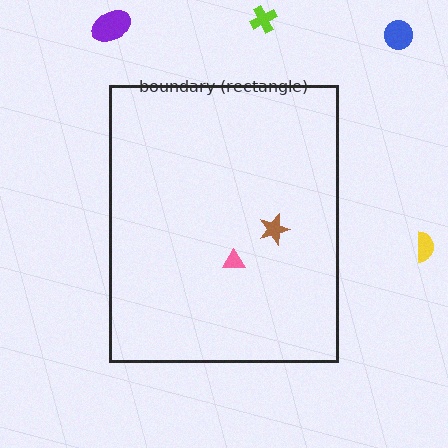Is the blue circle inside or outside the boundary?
Outside.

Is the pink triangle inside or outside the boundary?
Inside.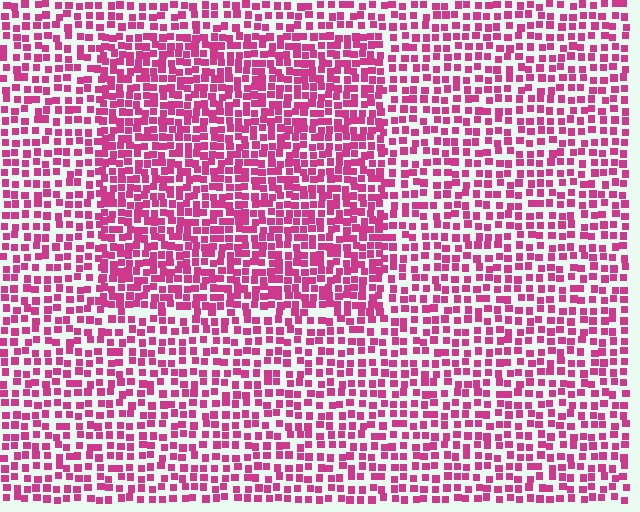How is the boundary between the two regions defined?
The boundary is defined by a change in element density (approximately 1.6x ratio). All elements are the same color, size, and shape.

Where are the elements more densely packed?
The elements are more densely packed inside the rectangle boundary.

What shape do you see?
I see a rectangle.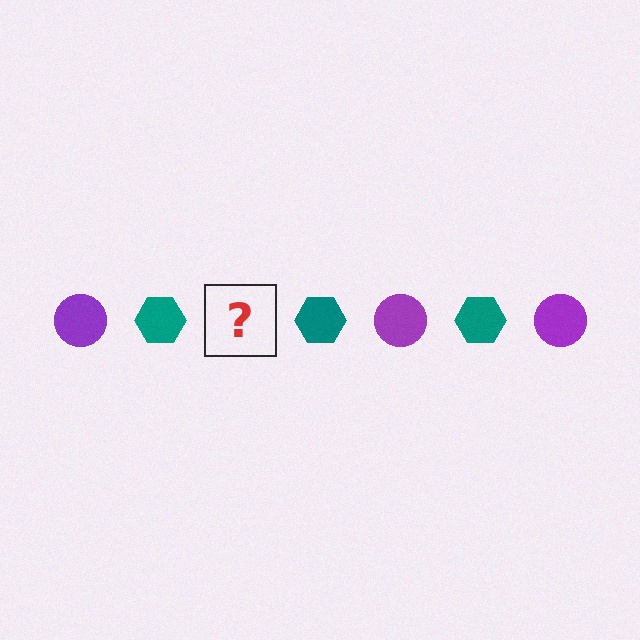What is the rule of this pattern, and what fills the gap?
The rule is that the pattern alternates between purple circle and teal hexagon. The gap should be filled with a purple circle.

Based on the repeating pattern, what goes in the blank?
The blank should be a purple circle.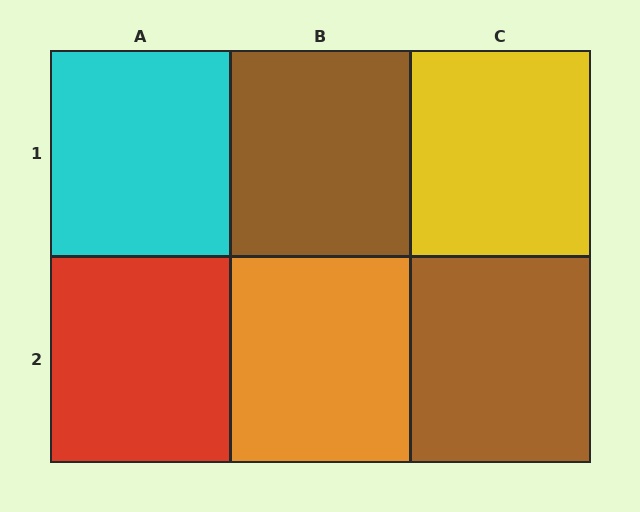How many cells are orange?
1 cell is orange.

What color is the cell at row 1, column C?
Yellow.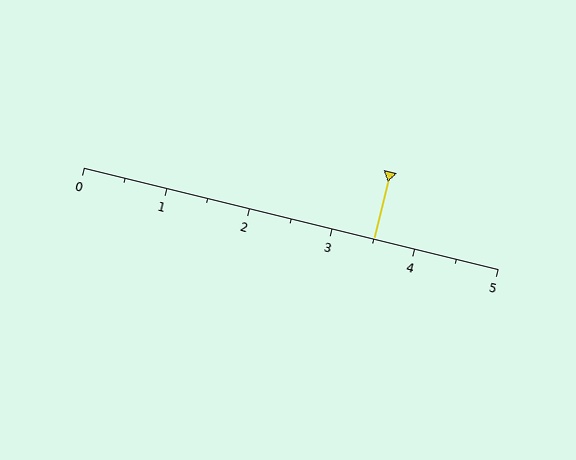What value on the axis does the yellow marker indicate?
The marker indicates approximately 3.5.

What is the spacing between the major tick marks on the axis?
The major ticks are spaced 1 apart.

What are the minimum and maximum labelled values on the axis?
The axis runs from 0 to 5.